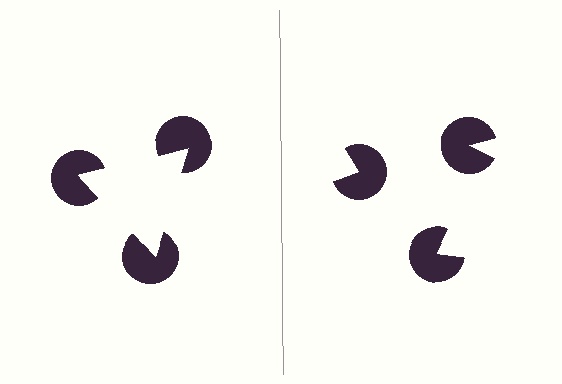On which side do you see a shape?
An illusory triangle appears on the left side. On the right side the wedge cuts are rotated, so no coherent shape forms.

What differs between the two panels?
The pac-man discs are positioned identically on both sides; only the wedge orientations differ. On the left they align to a triangle; on the right they are misaligned.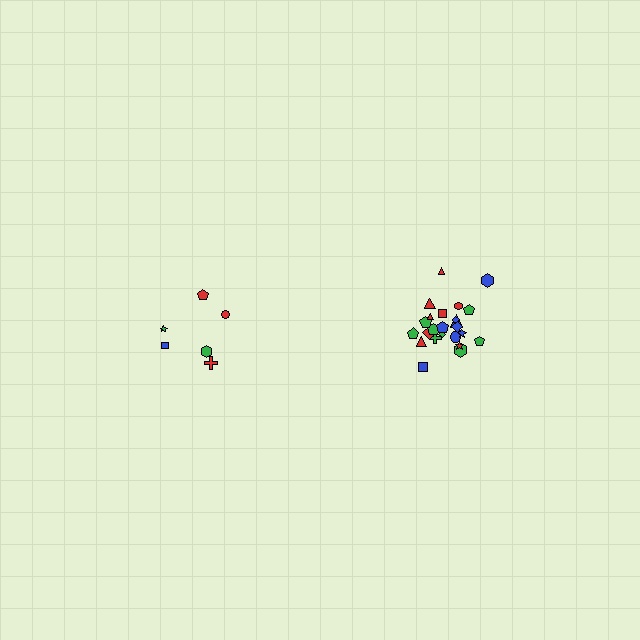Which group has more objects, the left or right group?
The right group.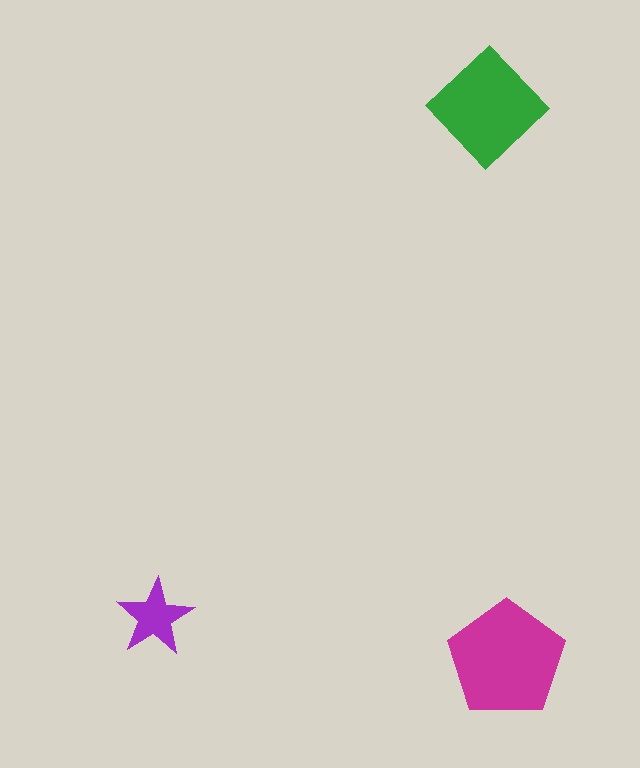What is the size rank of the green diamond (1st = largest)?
2nd.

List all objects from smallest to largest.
The purple star, the green diamond, the magenta pentagon.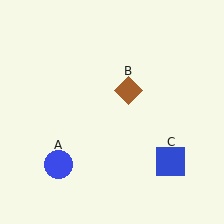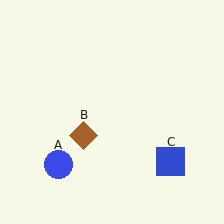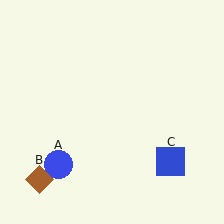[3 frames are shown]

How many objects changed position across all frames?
1 object changed position: brown diamond (object B).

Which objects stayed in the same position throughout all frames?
Blue circle (object A) and blue square (object C) remained stationary.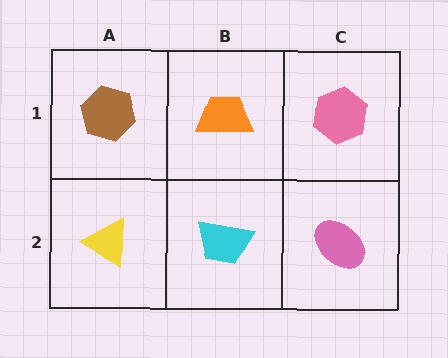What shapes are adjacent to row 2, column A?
A brown hexagon (row 1, column A), a cyan trapezoid (row 2, column B).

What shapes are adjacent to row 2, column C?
A pink hexagon (row 1, column C), a cyan trapezoid (row 2, column B).